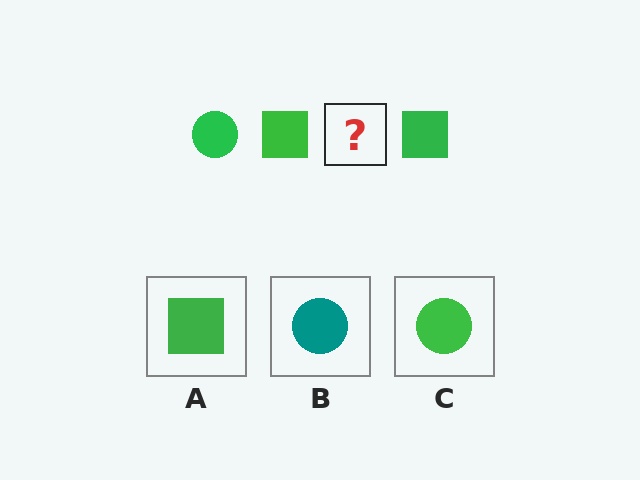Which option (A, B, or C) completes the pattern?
C.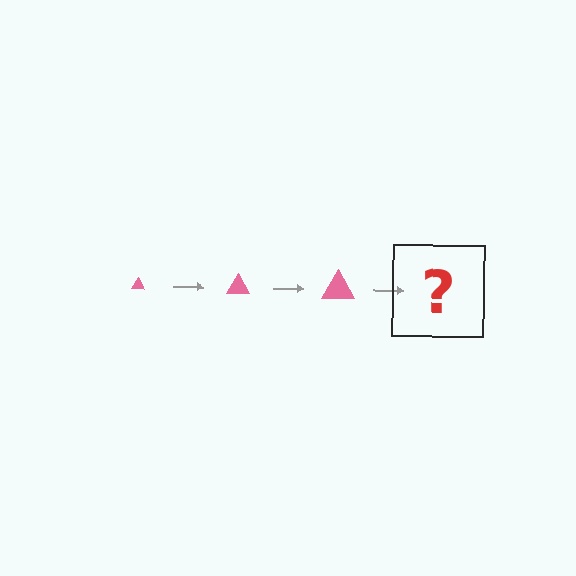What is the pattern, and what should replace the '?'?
The pattern is that the triangle gets progressively larger each step. The '?' should be a pink triangle, larger than the previous one.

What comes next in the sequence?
The next element should be a pink triangle, larger than the previous one.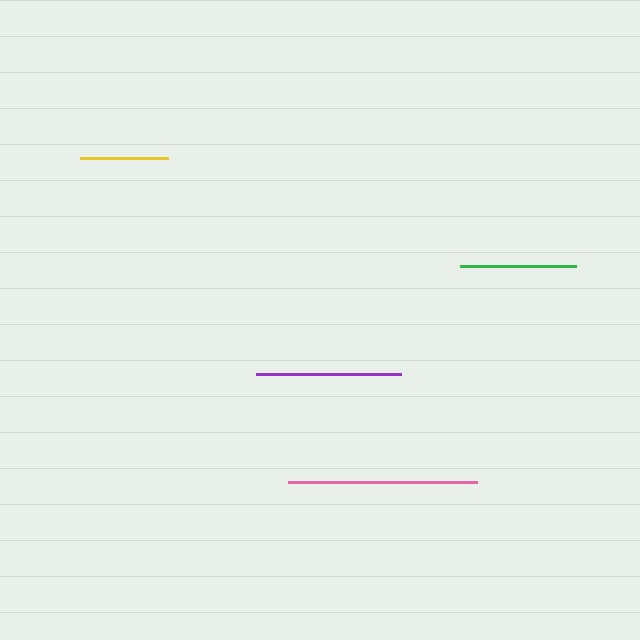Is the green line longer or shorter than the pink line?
The pink line is longer than the green line.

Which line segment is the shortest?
The yellow line is the shortest at approximately 88 pixels.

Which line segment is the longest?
The pink line is the longest at approximately 189 pixels.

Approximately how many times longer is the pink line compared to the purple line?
The pink line is approximately 1.3 times the length of the purple line.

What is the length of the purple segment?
The purple segment is approximately 144 pixels long.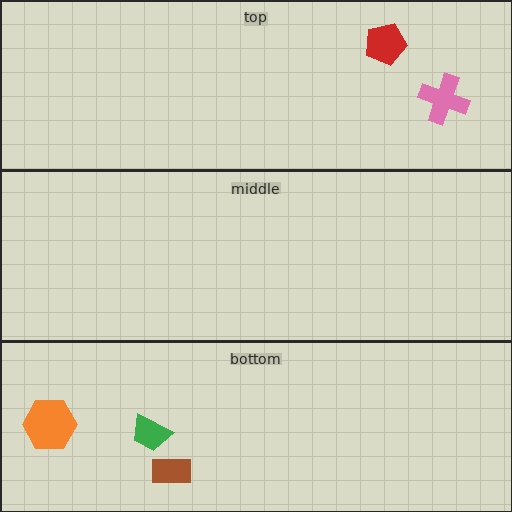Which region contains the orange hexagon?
The bottom region.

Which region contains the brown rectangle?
The bottom region.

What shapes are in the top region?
The red pentagon, the pink cross.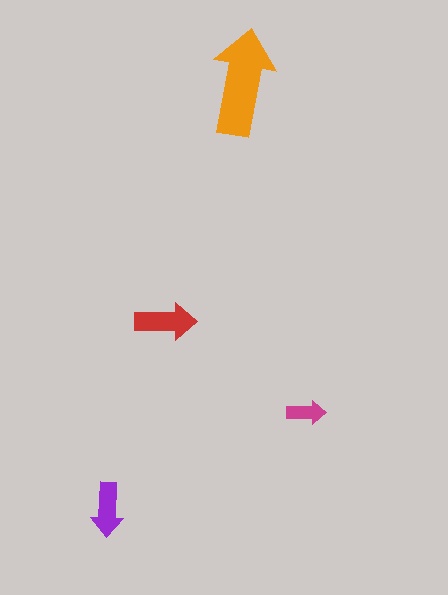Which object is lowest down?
The purple arrow is bottommost.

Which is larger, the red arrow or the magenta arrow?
The red one.